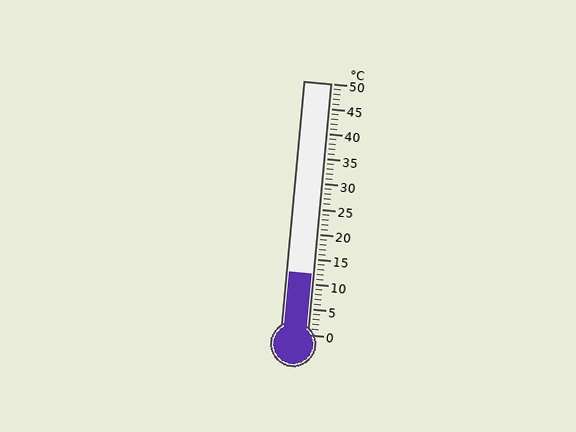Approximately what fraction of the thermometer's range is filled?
The thermometer is filled to approximately 25% of its range.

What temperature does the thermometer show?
The thermometer shows approximately 12°C.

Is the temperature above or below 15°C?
The temperature is below 15°C.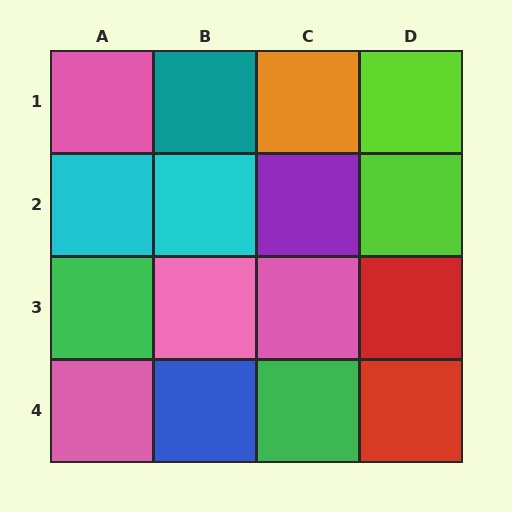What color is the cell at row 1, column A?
Pink.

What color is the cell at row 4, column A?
Pink.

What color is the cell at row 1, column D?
Lime.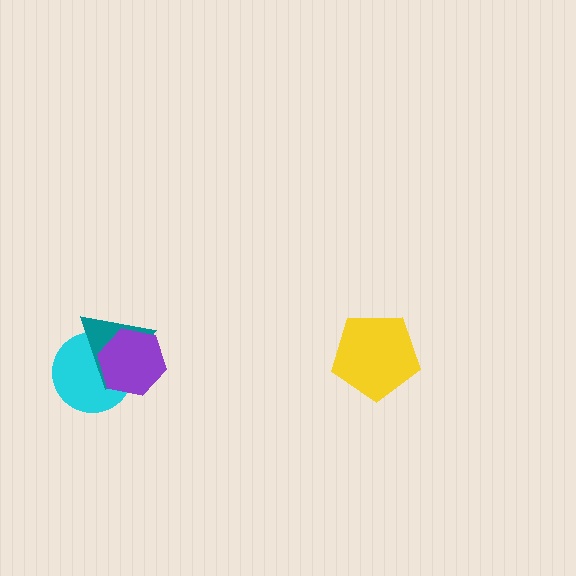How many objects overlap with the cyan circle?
2 objects overlap with the cyan circle.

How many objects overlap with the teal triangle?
2 objects overlap with the teal triangle.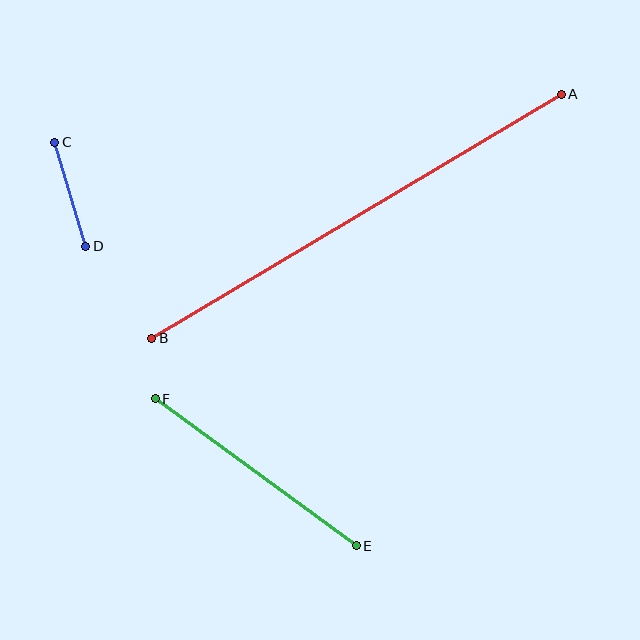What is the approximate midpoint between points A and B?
The midpoint is at approximately (357, 216) pixels.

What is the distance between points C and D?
The distance is approximately 108 pixels.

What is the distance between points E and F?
The distance is approximately 249 pixels.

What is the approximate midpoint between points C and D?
The midpoint is at approximately (70, 194) pixels.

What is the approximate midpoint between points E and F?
The midpoint is at approximately (256, 472) pixels.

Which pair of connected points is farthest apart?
Points A and B are farthest apart.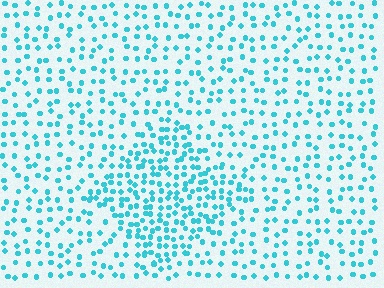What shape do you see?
I see a diamond.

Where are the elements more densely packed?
The elements are more densely packed inside the diamond boundary.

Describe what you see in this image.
The image contains small cyan elements arranged at two different densities. A diamond-shaped region is visible where the elements are more densely packed than the surrounding area.